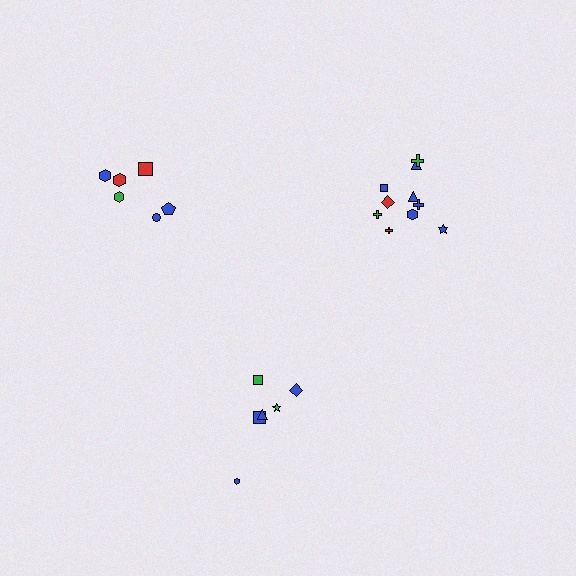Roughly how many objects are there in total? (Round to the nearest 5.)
Roughly 20 objects in total.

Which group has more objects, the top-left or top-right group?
The top-right group.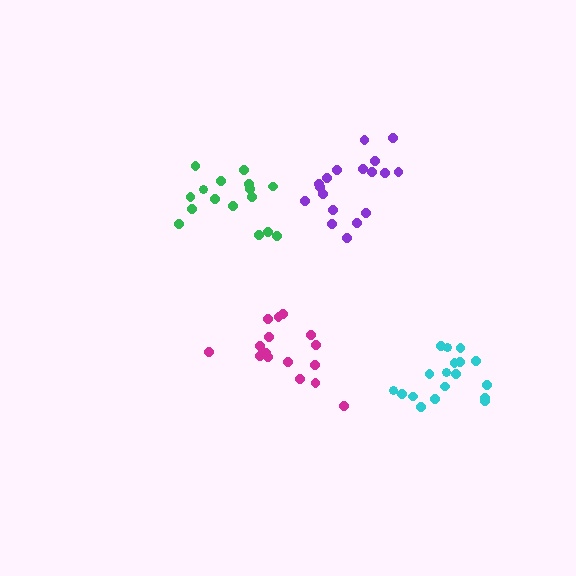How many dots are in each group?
Group 1: 18 dots, Group 2: 18 dots, Group 3: 16 dots, Group 4: 16 dots (68 total).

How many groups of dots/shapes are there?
There are 4 groups.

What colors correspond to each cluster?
The clusters are colored: cyan, purple, green, magenta.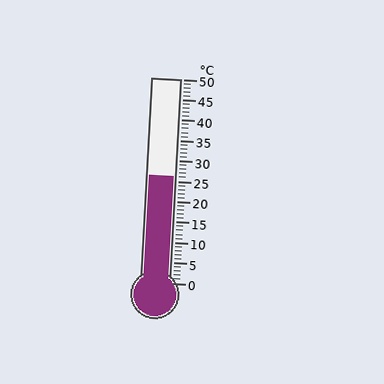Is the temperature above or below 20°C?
The temperature is above 20°C.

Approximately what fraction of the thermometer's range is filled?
The thermometer is filled to approximately 50% of its range.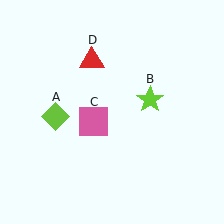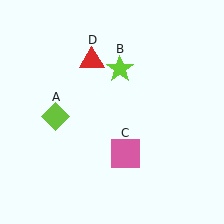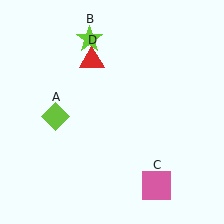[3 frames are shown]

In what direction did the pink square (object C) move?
The pink square (object C) moved down and to the right.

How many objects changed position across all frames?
2 objects changed position: lime star (object B), pink square (object C).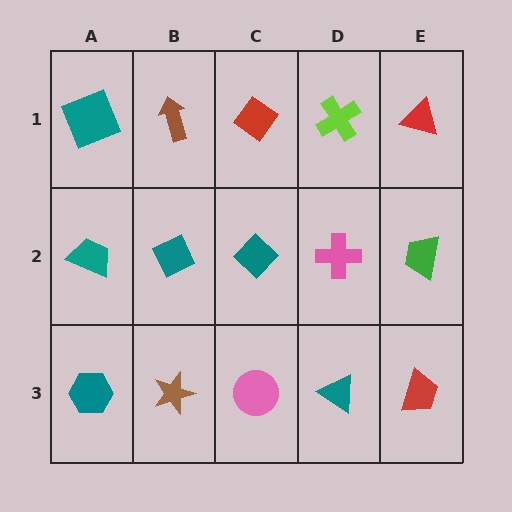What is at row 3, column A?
A teal hexagon.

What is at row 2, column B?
A teal diamond.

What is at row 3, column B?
A brown star.